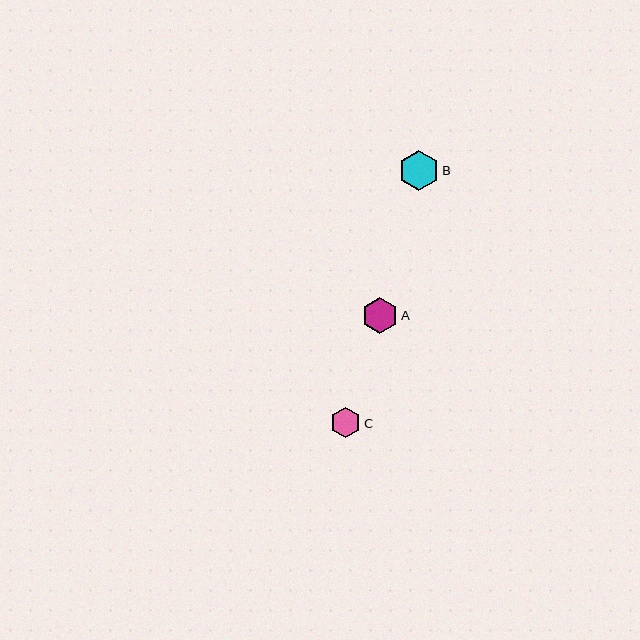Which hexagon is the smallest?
Hexagon C is the smallest with a size of approximately 31 pixels.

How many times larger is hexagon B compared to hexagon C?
Hexagon B is approximately 1.3 times the size of hexagon C.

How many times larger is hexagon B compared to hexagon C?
Hexagon B is approximately 1.3 times the size of hexagon C.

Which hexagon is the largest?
Hexagon B is the largest with a size of approximately 40 pixels.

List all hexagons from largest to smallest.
From largest to smallest: B, A, C.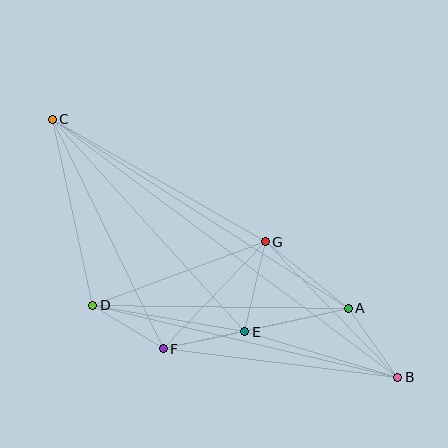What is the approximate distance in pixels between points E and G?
The distance between E and G is approximately 92 pixels.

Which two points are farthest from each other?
Points B and C are farthest from each other.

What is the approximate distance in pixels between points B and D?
The distance between B and D is approximately 313 pixels.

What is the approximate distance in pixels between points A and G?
The distance between A and G is approximately 106 pixels.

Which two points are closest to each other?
Points D and F are closest to each other.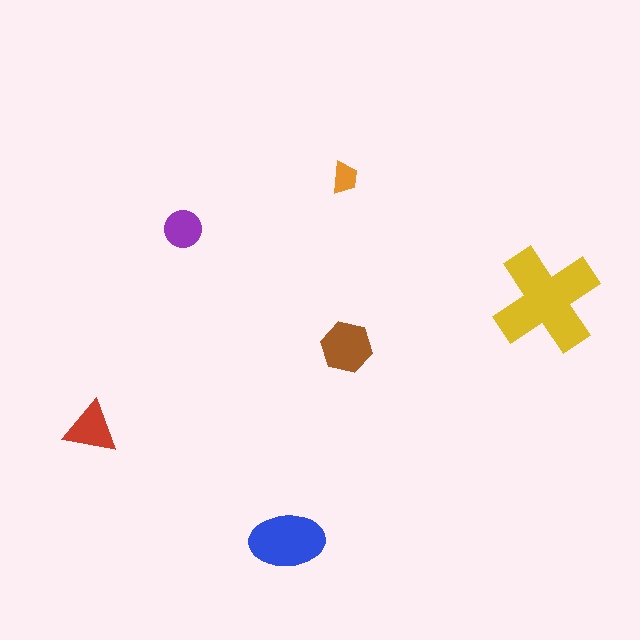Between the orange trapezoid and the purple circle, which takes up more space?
The purple circle.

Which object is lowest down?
The blue ellipse is bottommost.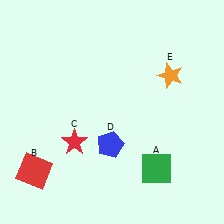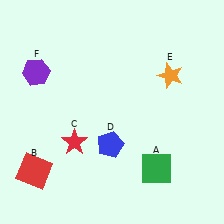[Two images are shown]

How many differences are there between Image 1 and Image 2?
There is 1 difference between the two images.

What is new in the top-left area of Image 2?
A purple hexagon (F) was added in the top-left area of Image 2.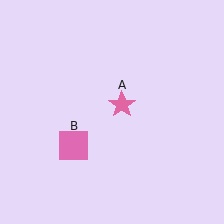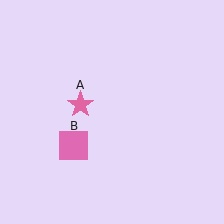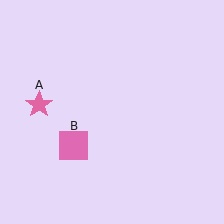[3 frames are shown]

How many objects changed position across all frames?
1 object changed position: pink star (object A).